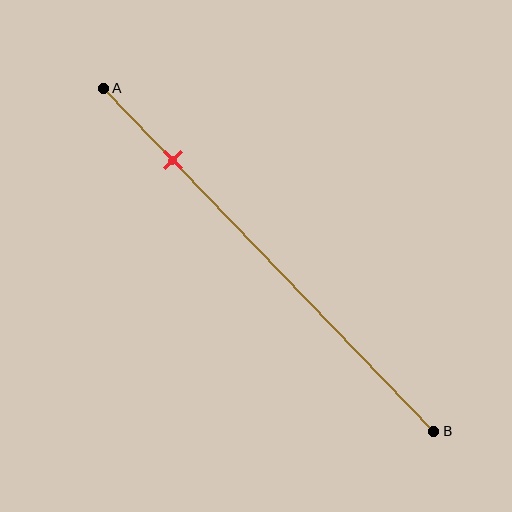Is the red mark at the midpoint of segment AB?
No, the mark is at about 20% from A, not at the 50% midpoint.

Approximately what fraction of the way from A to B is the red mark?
The red mark is approximately 20% of the way from A to B.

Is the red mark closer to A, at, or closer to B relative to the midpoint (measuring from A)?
The red mark is closer to point A than the midpoint of segment AB.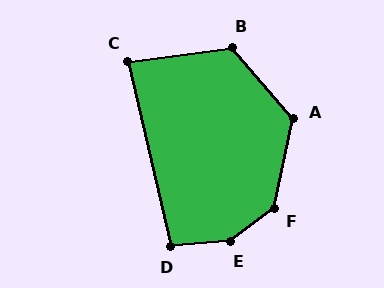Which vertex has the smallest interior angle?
C, at approximately 85 degrees.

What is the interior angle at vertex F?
Approximately 139 degrees (obtuse).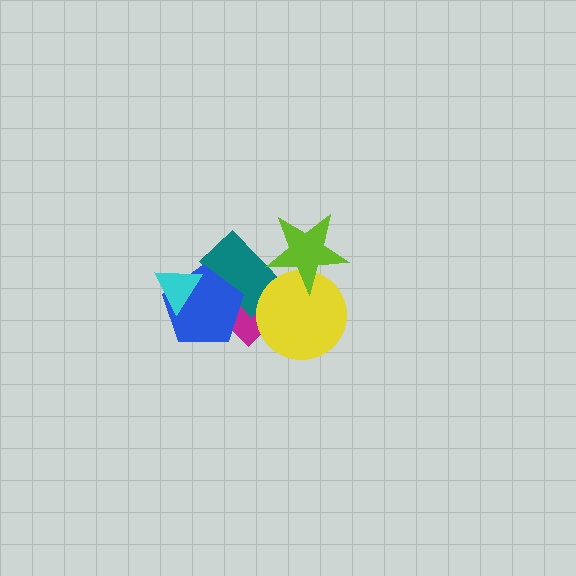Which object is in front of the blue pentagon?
The cyan triangle is in front of the blue pentagon.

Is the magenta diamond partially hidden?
Yes, it is partially covered by another shape.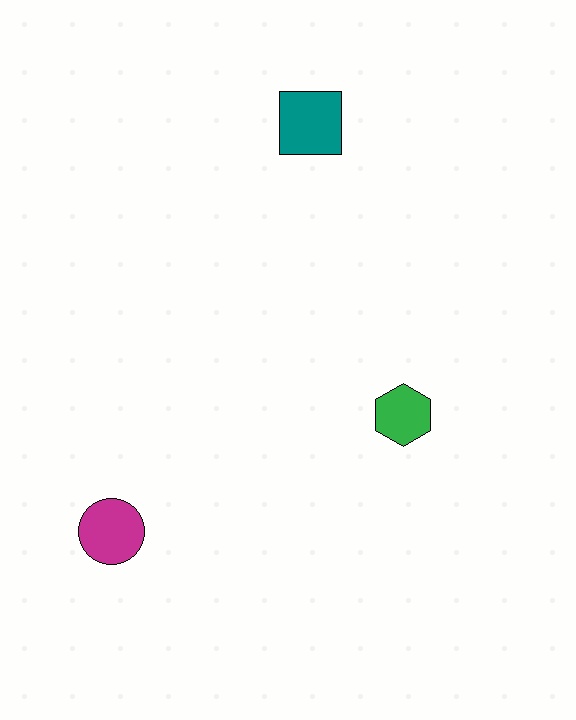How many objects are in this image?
There are 3 objects.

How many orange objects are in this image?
There are no orange objects.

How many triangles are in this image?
There are no triangles.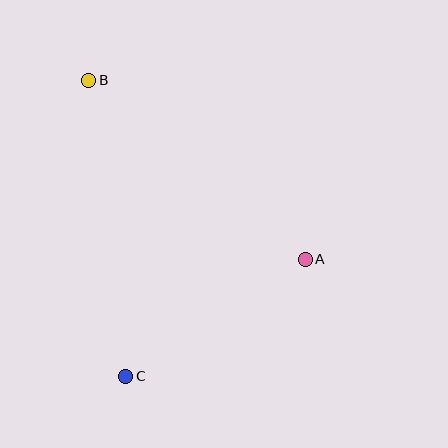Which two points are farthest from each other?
Points B and C are farthest from each other.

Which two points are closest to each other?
Points A and C are closest to each other.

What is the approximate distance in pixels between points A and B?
The distance between A and B is approximately 281 pixels.